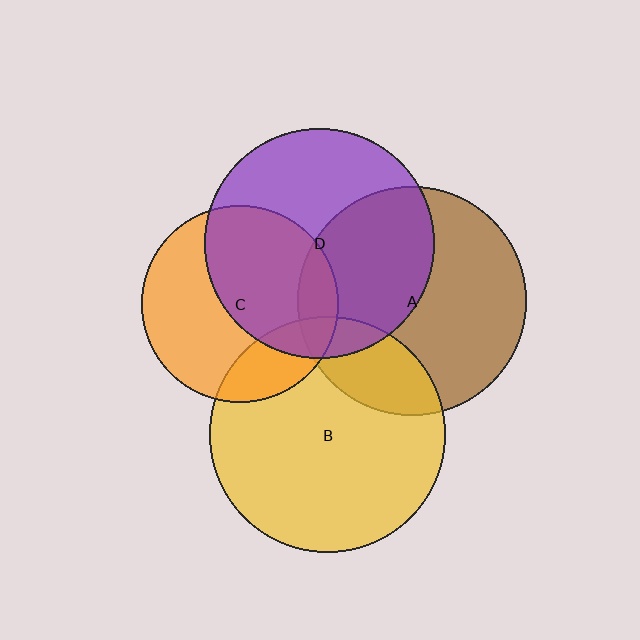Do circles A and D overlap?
Yes.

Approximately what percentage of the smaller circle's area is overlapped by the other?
Approximately 40%.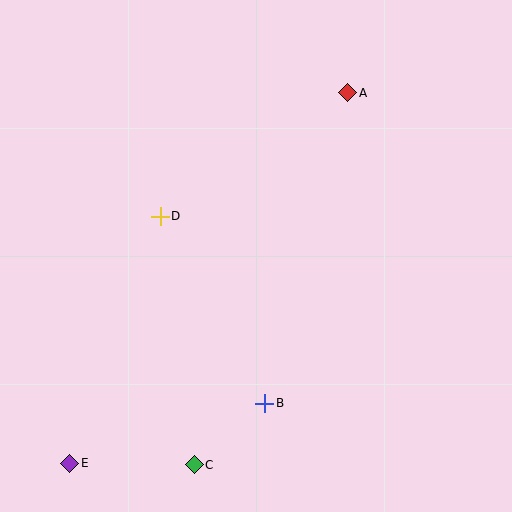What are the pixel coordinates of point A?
Point A is at (348, 93).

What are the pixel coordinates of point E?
Point E is at (70, 463).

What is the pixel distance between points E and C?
The distance between E and C is 124 pixels.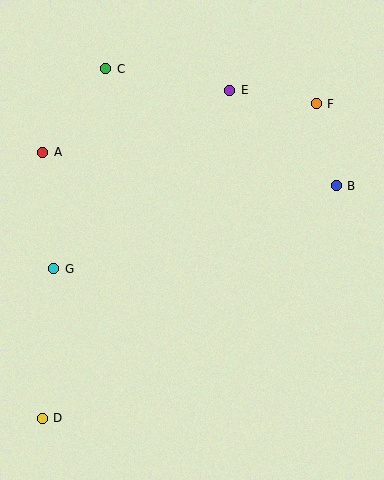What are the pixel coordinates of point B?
Point B is at (336, 186).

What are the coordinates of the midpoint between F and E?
The midpoint between F and E is at (273, 97).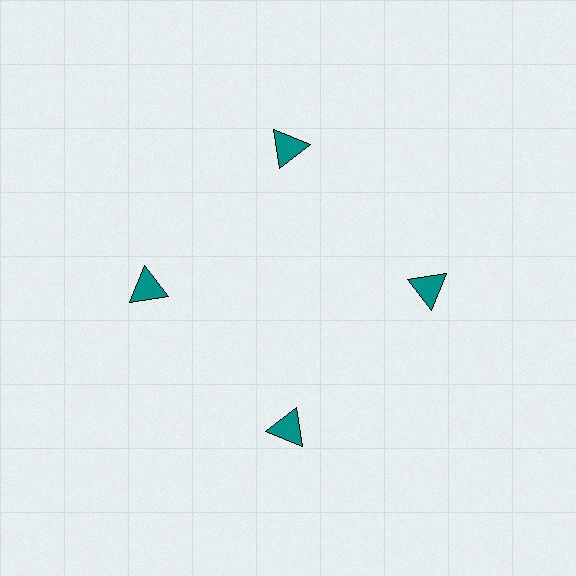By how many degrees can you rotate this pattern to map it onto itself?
The pattern maps onto itself every 90 degrees of rotation.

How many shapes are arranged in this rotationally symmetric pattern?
There are 4 shapes, arranged in 4 groups of 1.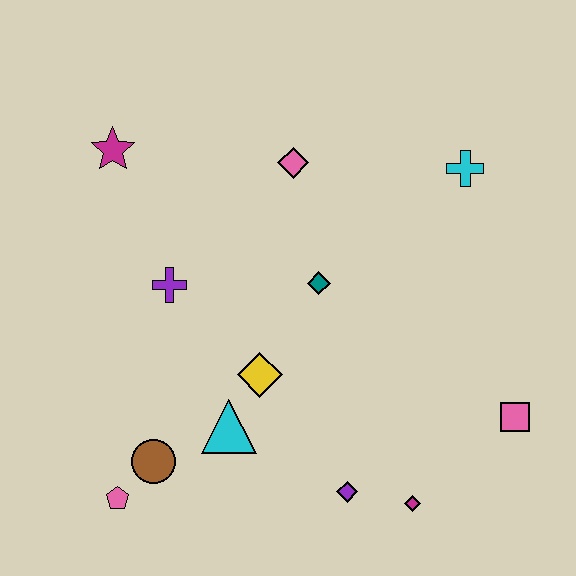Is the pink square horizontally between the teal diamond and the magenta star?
No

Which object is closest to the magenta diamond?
The purple diamond is closest to the magenta diamond.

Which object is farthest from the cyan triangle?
The cyan cross is farthest from the cyan triangle.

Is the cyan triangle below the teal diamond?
Yes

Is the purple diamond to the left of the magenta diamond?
Yes